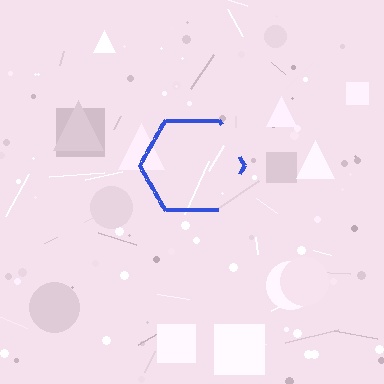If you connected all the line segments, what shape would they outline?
They would outline a hexagon.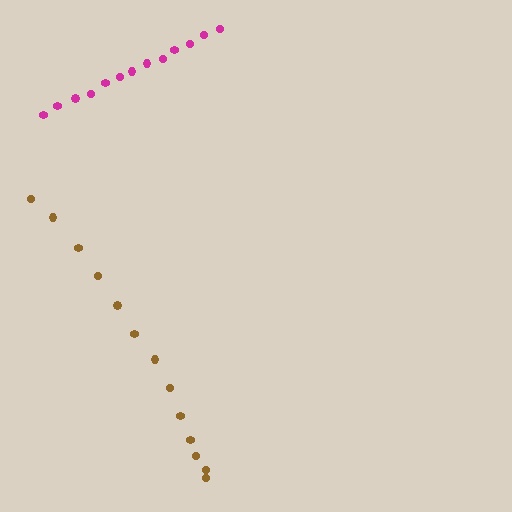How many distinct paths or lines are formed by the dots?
There are 2 distinct paths.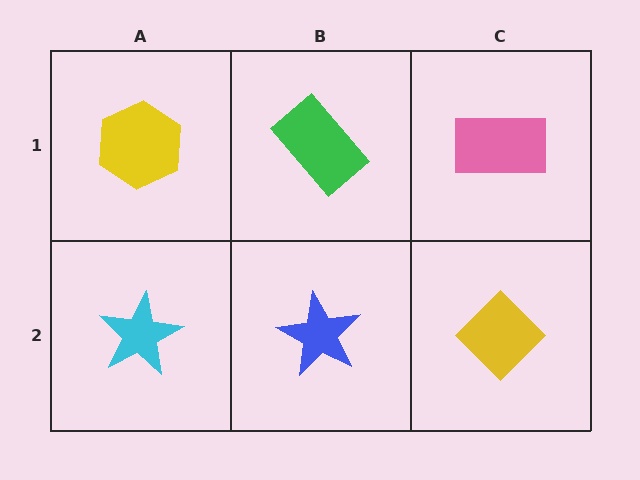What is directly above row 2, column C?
A pink rectangle.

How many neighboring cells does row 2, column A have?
2.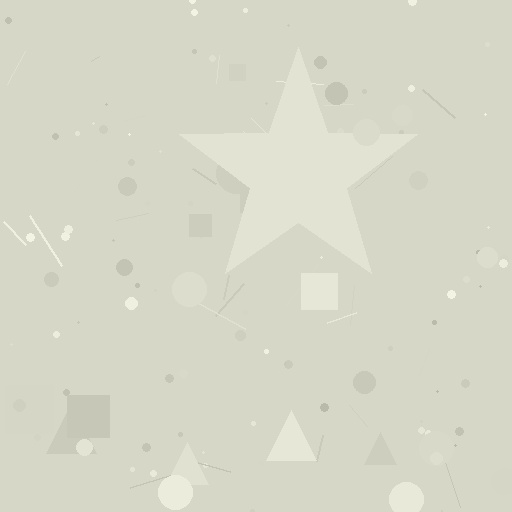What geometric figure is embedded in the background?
A star is embedded in the background.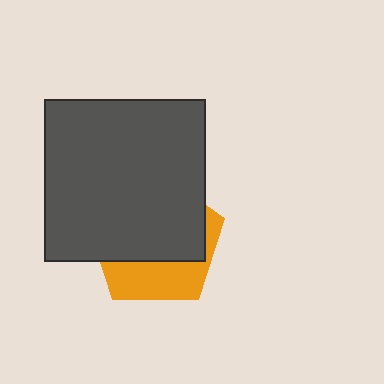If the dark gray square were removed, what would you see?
You would see the complete orange pentagon.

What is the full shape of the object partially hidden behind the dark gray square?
The partially hidden object is an orange pentagon.